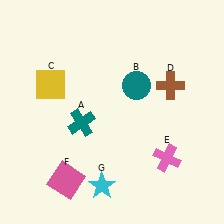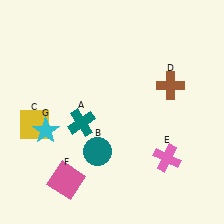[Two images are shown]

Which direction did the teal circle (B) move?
The teal circle (B) moved down.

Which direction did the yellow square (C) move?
The yellow square (C) moved down.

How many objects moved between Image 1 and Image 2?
3 objects moved between the two images.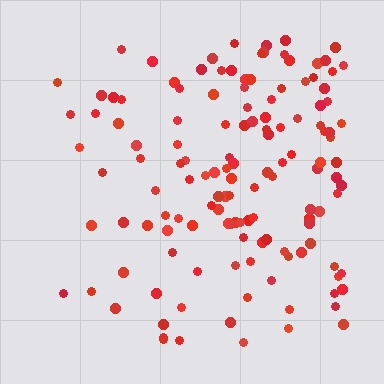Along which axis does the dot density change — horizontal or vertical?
Horizontal.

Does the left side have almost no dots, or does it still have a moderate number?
Still a moderate number, just noticeably fewer than the right.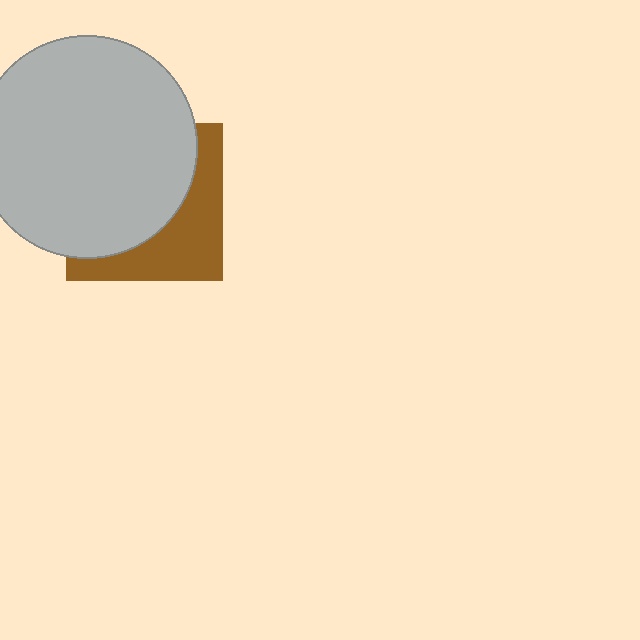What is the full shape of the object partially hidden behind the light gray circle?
The partially hidden object is a brown square.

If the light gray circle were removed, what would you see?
You would see the complete brown square.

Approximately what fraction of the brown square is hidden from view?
Roughly 61% of the brown square is hidden behind the light gray circle.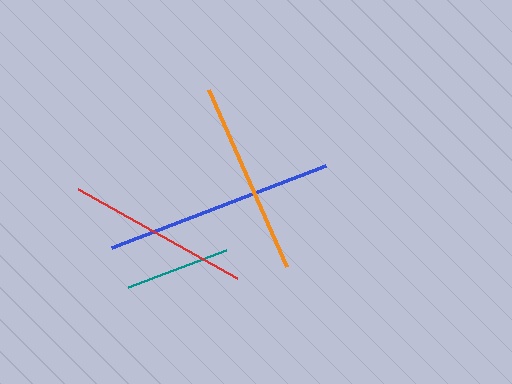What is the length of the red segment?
The red segment is approximately 182 pixels long.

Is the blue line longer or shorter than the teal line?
The blue line is longer than the teal line.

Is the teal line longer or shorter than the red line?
The red line is longer than the teal line.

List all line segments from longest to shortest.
From longest to shortest: blue, orange, red, teal.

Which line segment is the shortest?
The teal line is the shortest at approximately 105 pixels.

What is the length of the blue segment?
The blue segment is approximately 229 pixels long.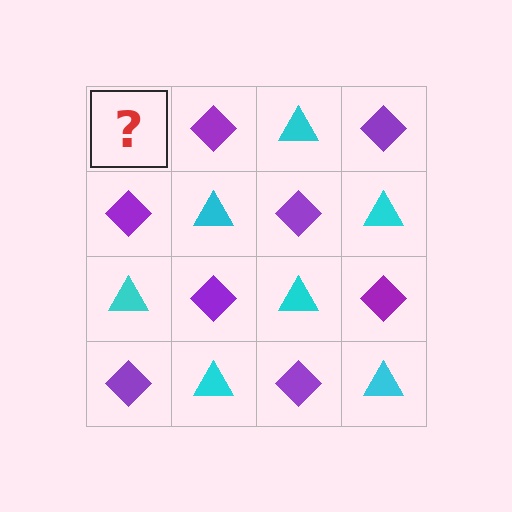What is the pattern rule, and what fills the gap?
The rule is that it alternates cyan triangle and purple diamond in a checkerboard pattern. The gap should be filled with a cyan triangle.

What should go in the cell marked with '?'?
The missing cell should contain a cyan triangle.